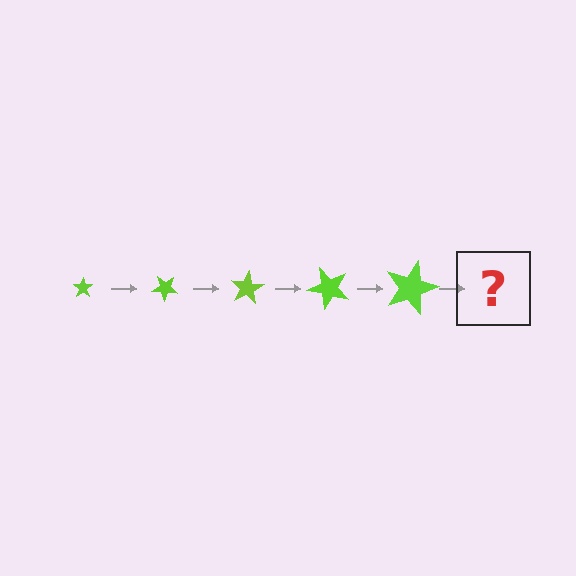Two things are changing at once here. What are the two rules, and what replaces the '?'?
The two rules are that the star grows larger each step and it rotates 40 degrees each step. The '?' should be a star, larger than the previous one and rotated 200 degrees from the start.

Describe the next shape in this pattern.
It should be a star, larger than the previous one and rotated 200 degrees from the start.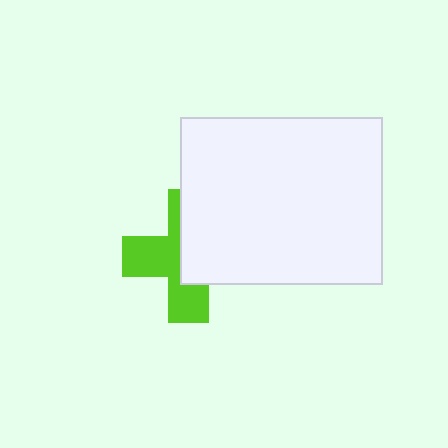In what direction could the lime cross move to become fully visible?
The lime cross could move left. That would shift it out from behind the white rectangle entirely.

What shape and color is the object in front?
The object in front is a white rectangle.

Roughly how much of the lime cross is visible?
About half of it is visible (roughly 49%).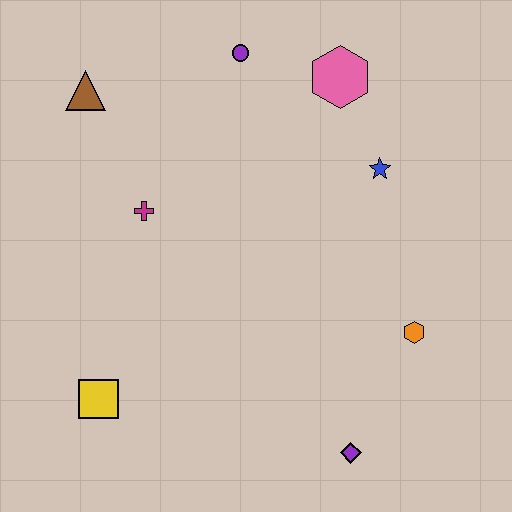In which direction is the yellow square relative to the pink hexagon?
The yellow square is below the pink hexagon.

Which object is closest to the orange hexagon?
The purple diamond is closest to the orange hexagon.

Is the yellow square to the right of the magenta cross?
No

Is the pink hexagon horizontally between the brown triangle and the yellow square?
No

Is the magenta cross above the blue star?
No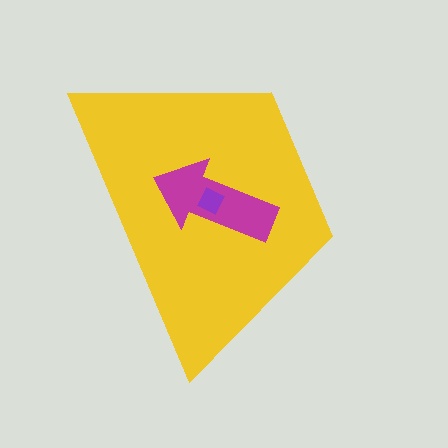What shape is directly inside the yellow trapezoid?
The magenta arrow.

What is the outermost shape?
The yellow trapezoid.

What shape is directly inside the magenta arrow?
The purple diamond.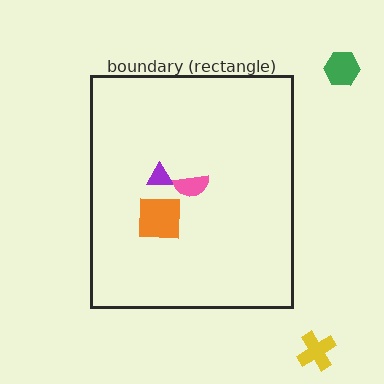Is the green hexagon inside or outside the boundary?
Outside.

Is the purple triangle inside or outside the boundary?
Inside.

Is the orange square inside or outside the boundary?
Inside.